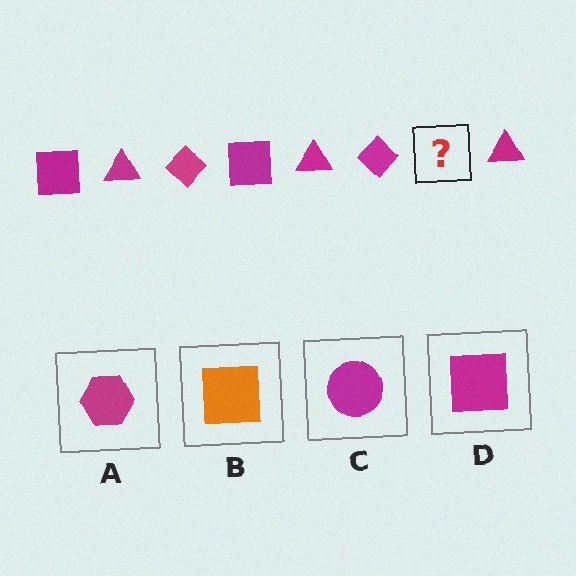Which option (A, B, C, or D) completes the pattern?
D.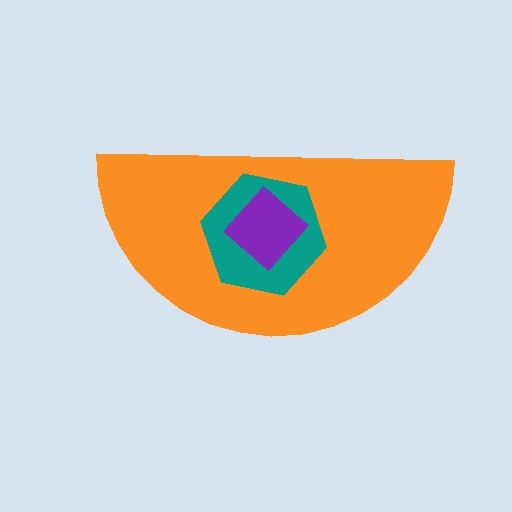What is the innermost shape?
The purple diamond.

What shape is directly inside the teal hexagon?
The purple diamond.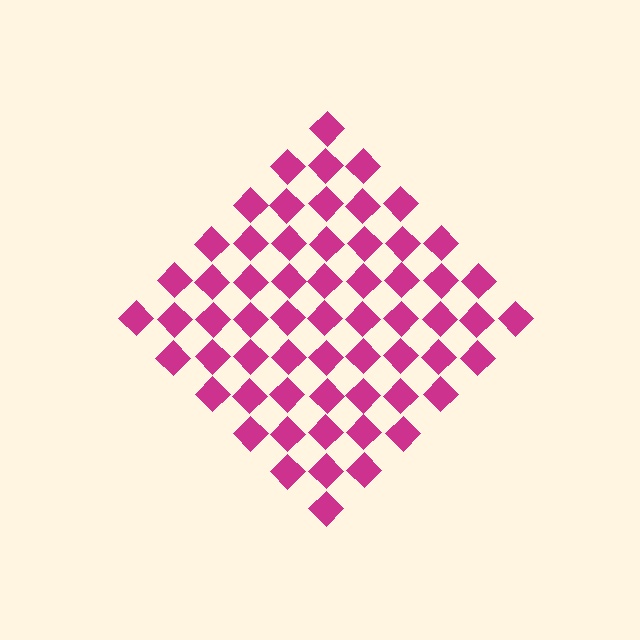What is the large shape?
The large shape is a diamond.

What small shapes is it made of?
It is made of small diamonds.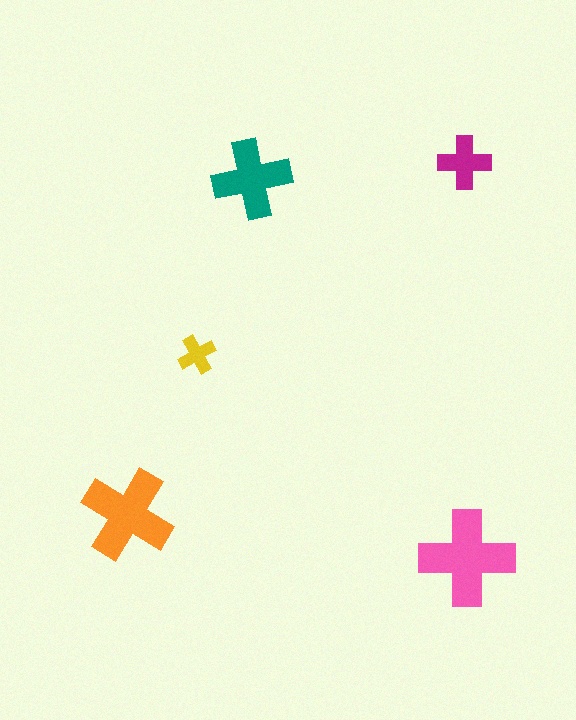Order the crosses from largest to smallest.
the pink one, the orange one, the teal one, the magenta one, the yellow one.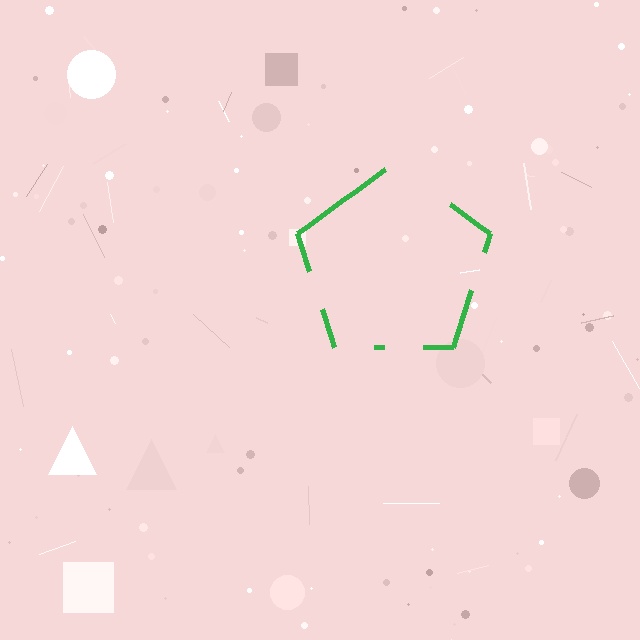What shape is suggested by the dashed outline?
The dashed outline suggests a pentagon.